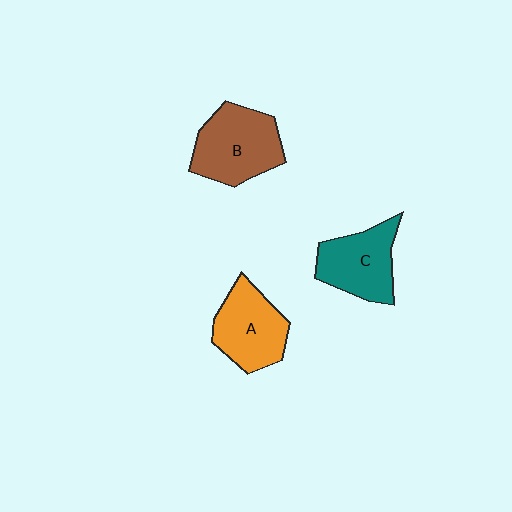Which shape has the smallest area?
Shape C (teal).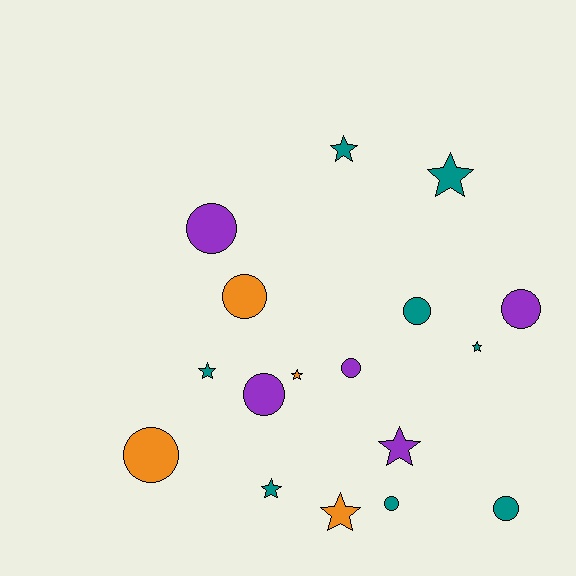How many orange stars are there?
There are 2 orange stars.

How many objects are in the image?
There are 17 objects.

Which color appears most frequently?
Teal, with 8 objects.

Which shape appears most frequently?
Circle, with 9 objects.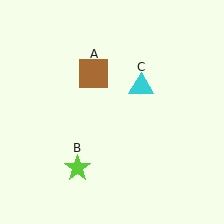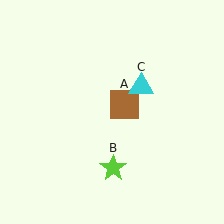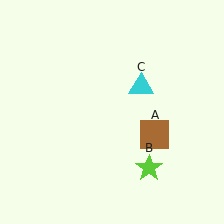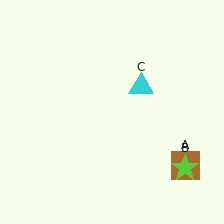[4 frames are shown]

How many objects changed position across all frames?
2 objects changed position: brown square (object A), lime star (object B).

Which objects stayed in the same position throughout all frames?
Cyan triangle (object C) remained stationary.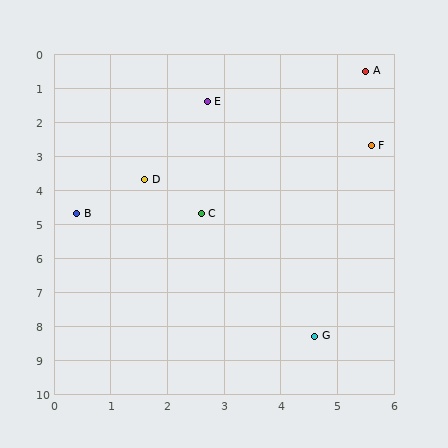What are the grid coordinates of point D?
Point D is at approximately (1.6, 3.7).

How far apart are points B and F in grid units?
Points B and F are about 5.6 grid units apart.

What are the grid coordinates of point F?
Point F is at approximately (5.6, 2.7).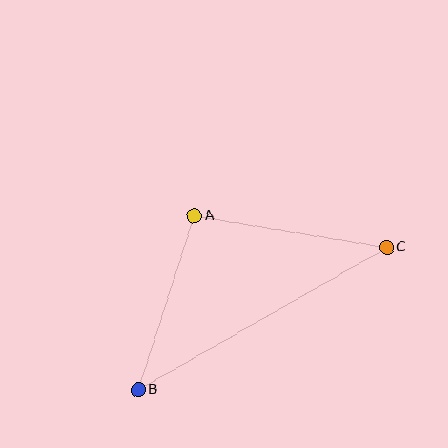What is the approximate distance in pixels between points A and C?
The distance between A and C is approximately 195 pixels.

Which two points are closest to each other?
Points A and B are closest to each other.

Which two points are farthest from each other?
Points B and C are farthest from each other.